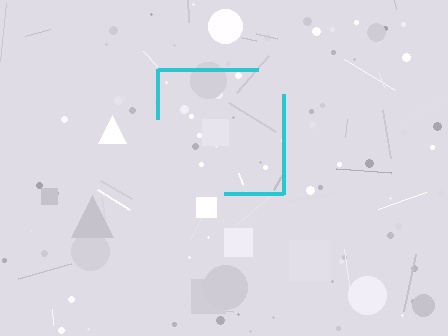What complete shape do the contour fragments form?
The contour fragments form a square.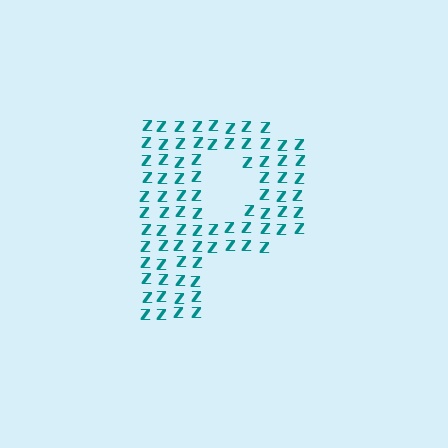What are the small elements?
The small elements are letter Z's.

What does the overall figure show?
The overall figure shows the letter P.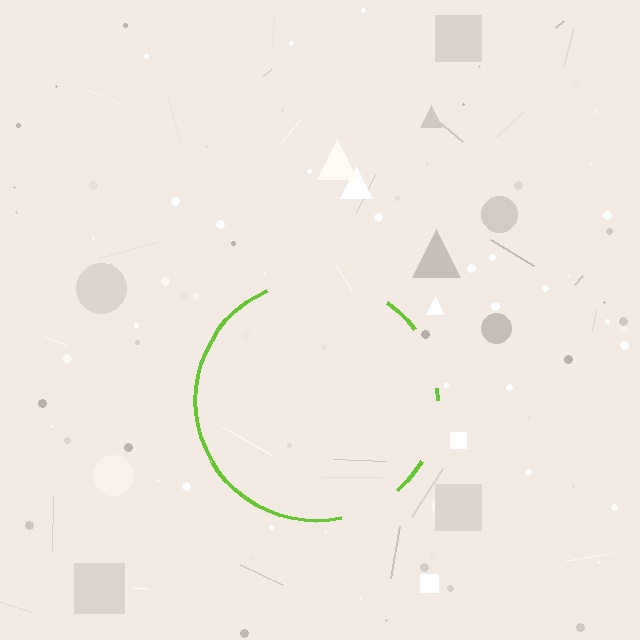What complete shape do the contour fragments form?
The contour fragments form a circle.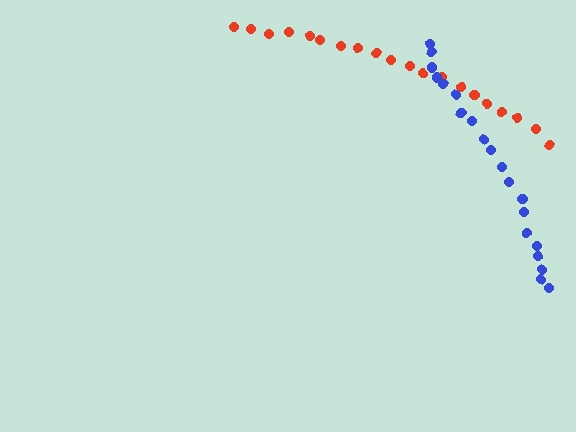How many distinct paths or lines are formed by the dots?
There are 2 distinct paths.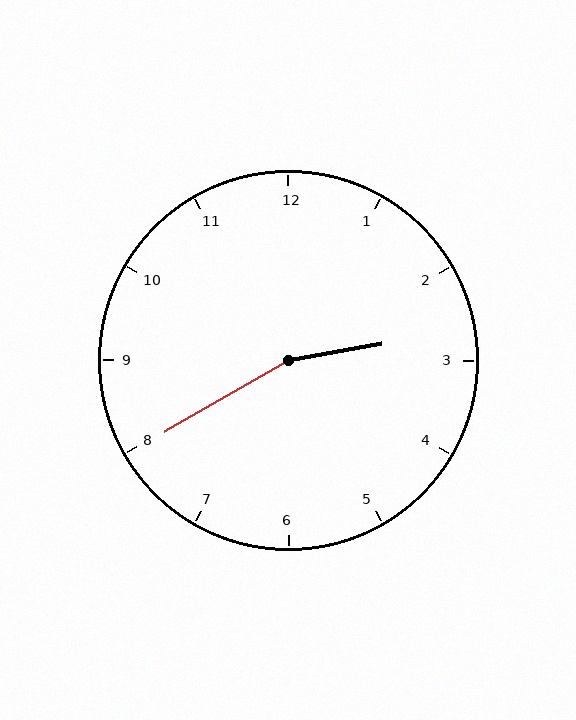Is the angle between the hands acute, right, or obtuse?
It is obtuse.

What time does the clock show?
2:40.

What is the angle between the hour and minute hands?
Approximately 160 degrees.